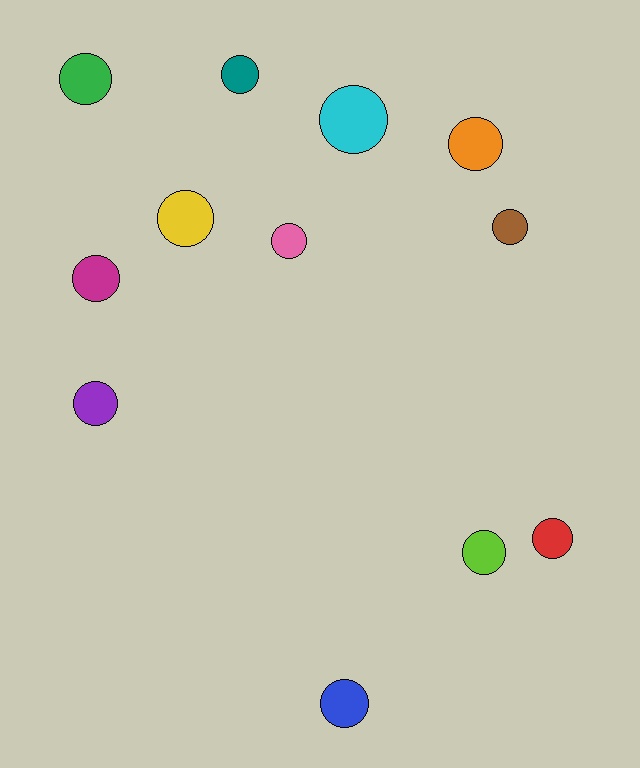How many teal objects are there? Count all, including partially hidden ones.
There is 1 teal object.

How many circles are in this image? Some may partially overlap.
There are 12 circles.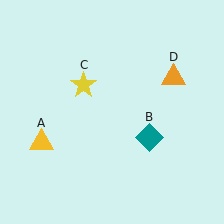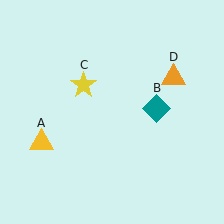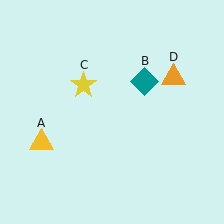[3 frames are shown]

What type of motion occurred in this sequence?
The teal diamond (object B) rotated counterclockwise around the center of the scene.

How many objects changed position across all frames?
1 object changed position: teal diamond (object B).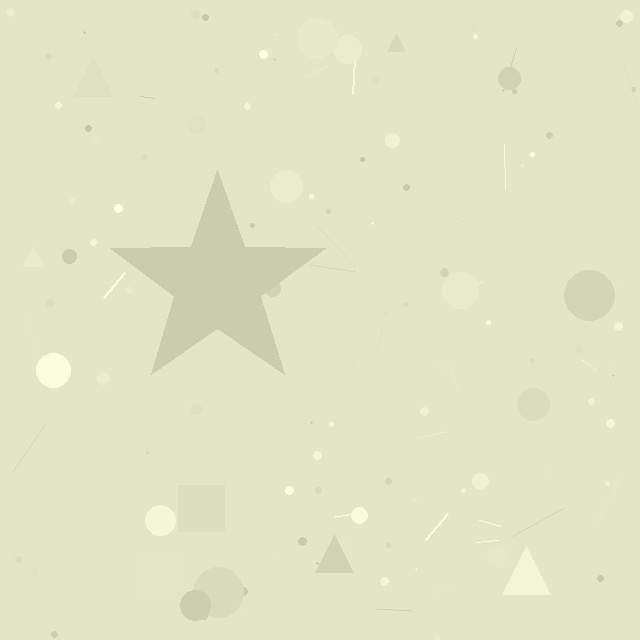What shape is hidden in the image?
A star is hidden in the image.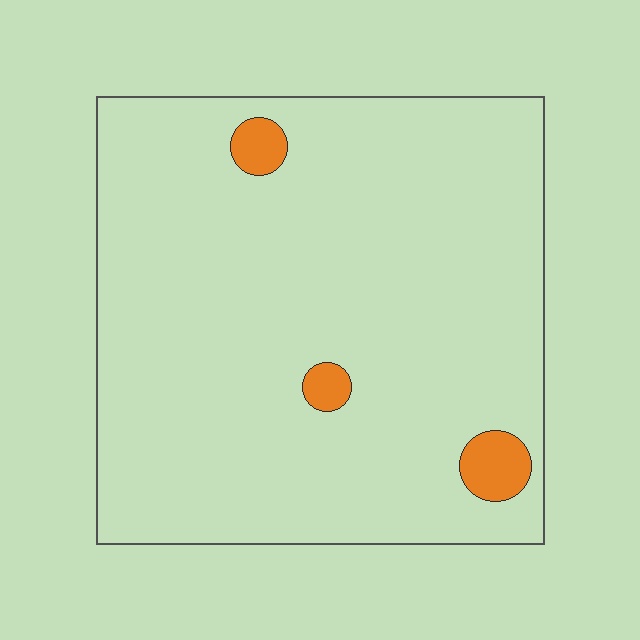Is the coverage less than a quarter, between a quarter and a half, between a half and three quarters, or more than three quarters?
Less than a quarter.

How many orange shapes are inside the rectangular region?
3.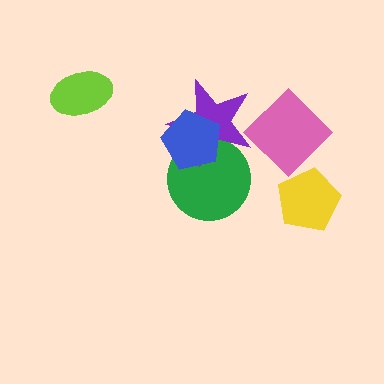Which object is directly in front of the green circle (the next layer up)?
The purple star is directly in front of the green circle.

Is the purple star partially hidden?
Yes, it is partially covered by another shape.